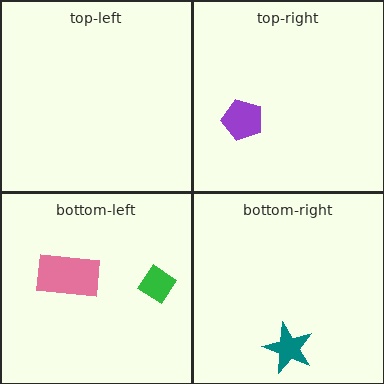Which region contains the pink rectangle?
The bottom-left region.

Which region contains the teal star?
The bottom-right region.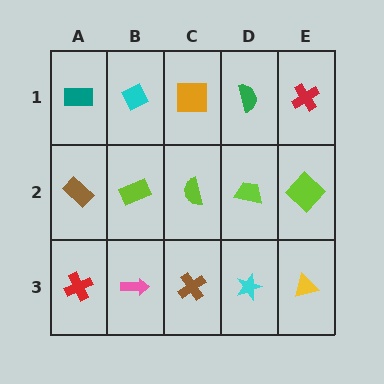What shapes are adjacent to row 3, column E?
A lime diamond (row 2, column E), a cyan star (row 3, column D).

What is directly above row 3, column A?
A brown rectangle.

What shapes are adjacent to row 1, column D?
A lime trapezoid (row 2, column D), an orange square (row 1, column C), a red cross (row 1, column E).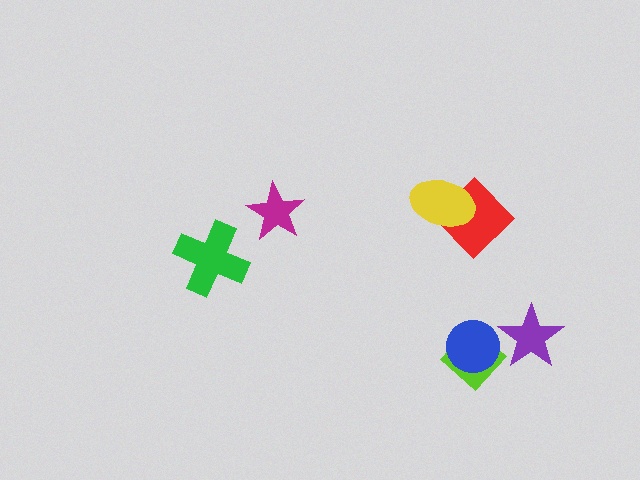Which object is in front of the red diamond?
The yellow ellipse is in front of the red diamond.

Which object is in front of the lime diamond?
The blue circle is in front of the lime diamond.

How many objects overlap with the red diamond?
1 object overlaps with the red diamond.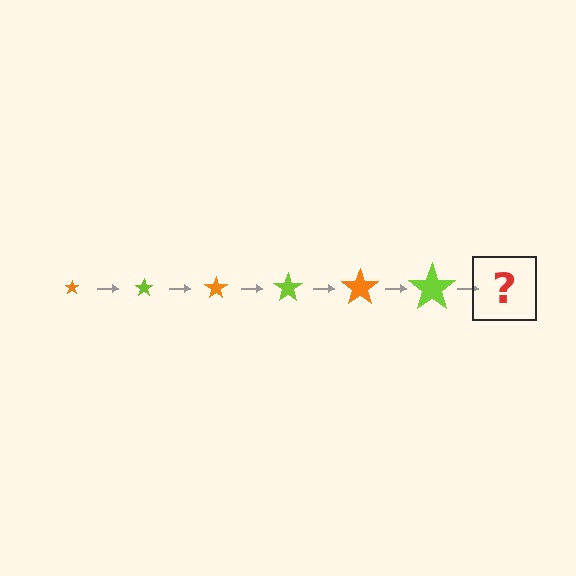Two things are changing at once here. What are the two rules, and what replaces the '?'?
The two rules are that the star grows larger each step and the color cycles through orange and lime. The '?' should be an orange star, larger than the previous one.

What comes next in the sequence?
The next element should be an orange star, larger than the previous one.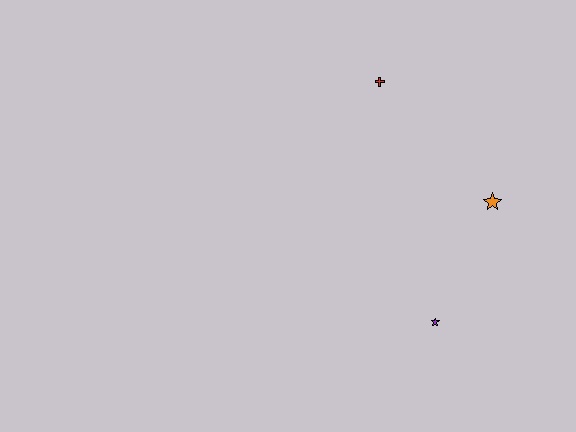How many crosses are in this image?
There is 1 cross.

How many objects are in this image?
There are 3 objects.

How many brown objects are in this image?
There are no brown objects.